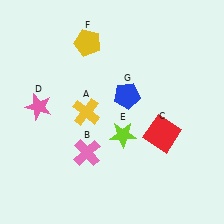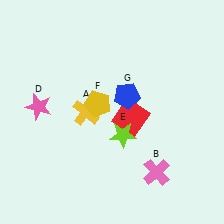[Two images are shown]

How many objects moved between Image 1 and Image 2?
3 objects moved between the two images.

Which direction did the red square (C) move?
The red square (C) moved left.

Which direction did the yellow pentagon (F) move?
The yellow pentagon (F) moved down.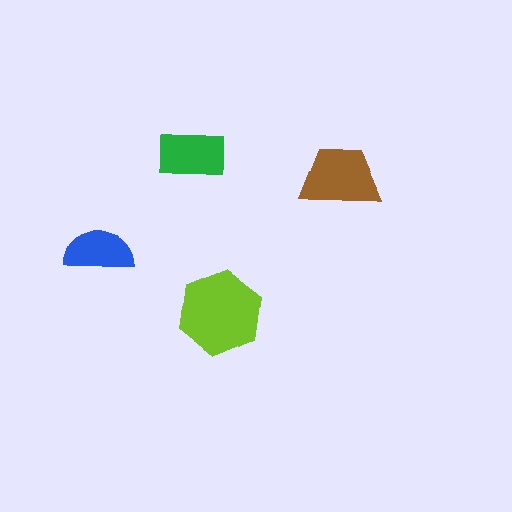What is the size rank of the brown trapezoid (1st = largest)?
2nd.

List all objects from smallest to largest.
The blue semicircle, the green rectangle, the brown trapezoid, the lime hexagon.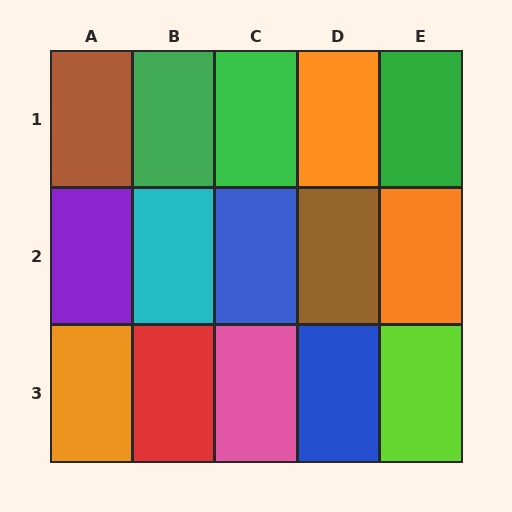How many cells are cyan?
1 cell is cyan.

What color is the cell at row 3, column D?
Blue.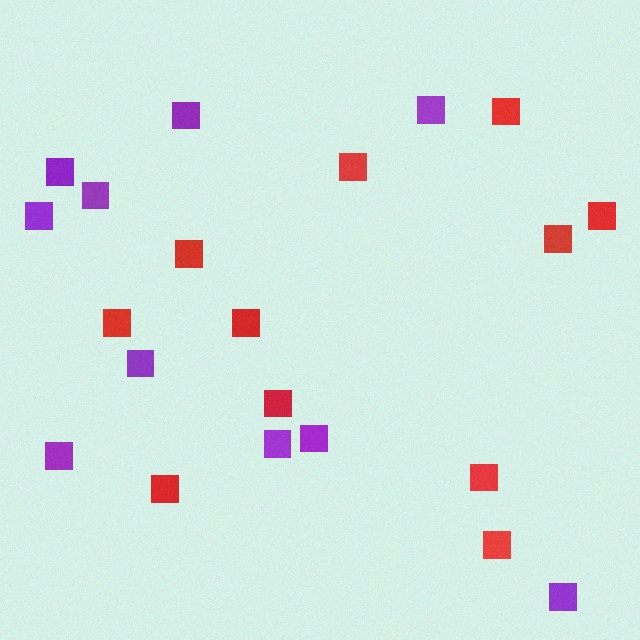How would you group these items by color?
There are 2 groups: one group of red squares (11) and one group of purple squares (10).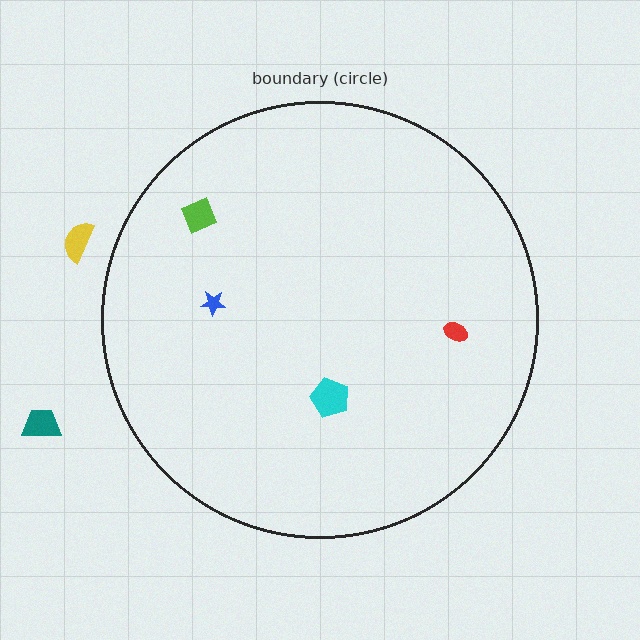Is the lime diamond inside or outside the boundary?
Inside.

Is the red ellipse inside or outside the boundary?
Inside.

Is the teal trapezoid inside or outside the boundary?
Outside.